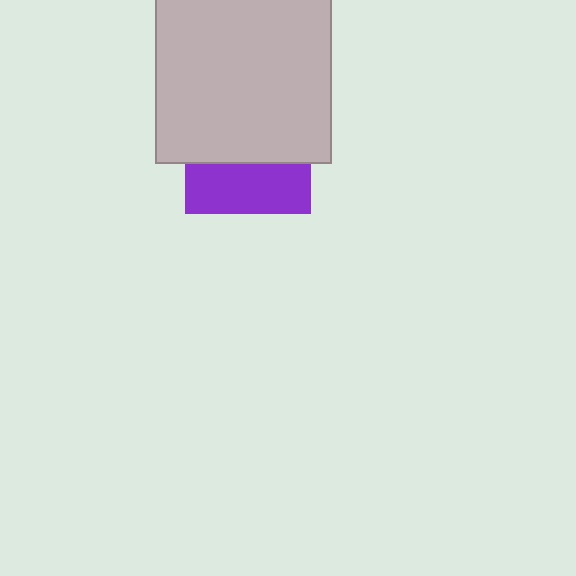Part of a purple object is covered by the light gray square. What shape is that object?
It is a square.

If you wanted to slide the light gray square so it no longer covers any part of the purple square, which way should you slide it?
Slide it up — that is the most direct way to separate the two shapes.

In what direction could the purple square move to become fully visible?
The purple square could move down. That would shift it out from behind the light gray square entirely.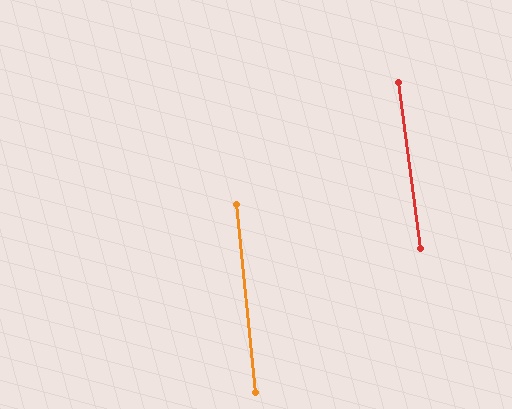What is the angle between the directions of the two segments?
Approximately 2 degrees.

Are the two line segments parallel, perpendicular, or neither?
Parallel — their directions differ by only 1.7°.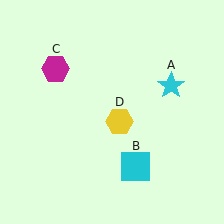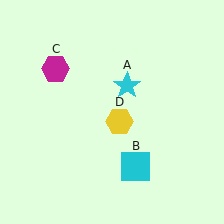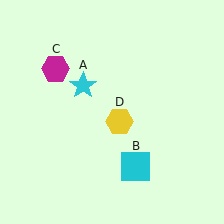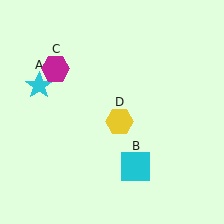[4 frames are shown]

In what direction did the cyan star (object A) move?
The cyan star (object A) moved left.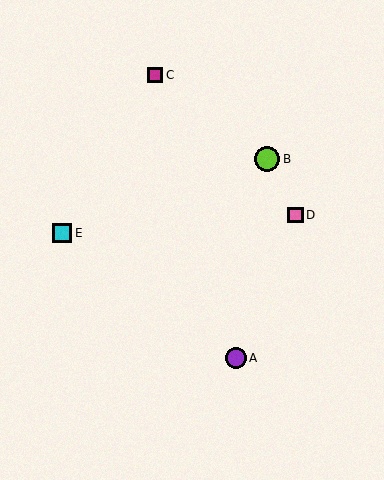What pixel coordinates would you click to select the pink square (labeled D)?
Click at (295, 215) to select the pink square D.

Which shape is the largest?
The lime circle (labeled B) is the largest.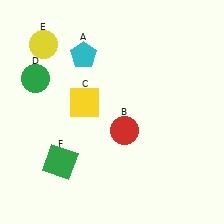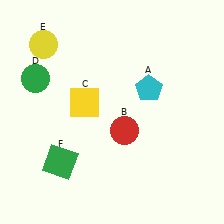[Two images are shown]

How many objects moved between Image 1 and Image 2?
1 object moved between the two images.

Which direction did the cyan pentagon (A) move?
The cyan pentagon (A) moved right.